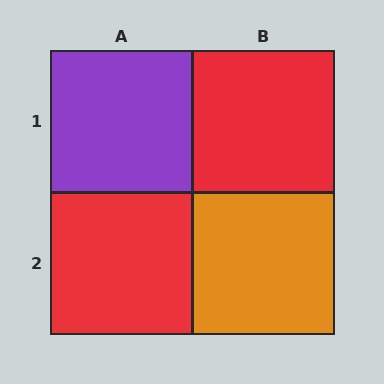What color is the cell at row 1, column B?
Red.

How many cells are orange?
1 cell is orange.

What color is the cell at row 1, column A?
Purple.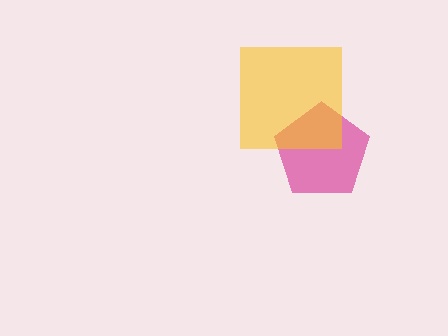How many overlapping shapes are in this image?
There are 2 overlapping shapes in the image.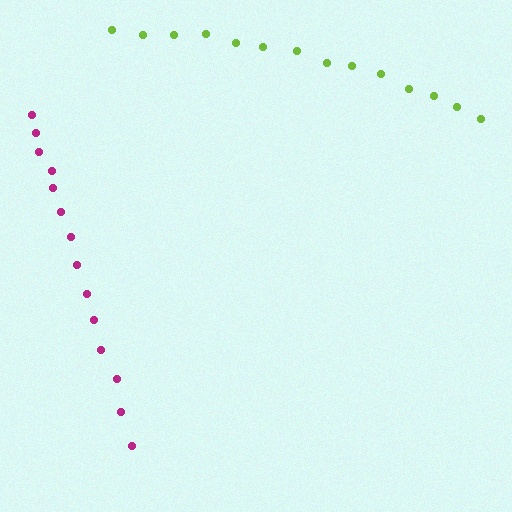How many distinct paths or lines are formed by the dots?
There are 2 distinct paths.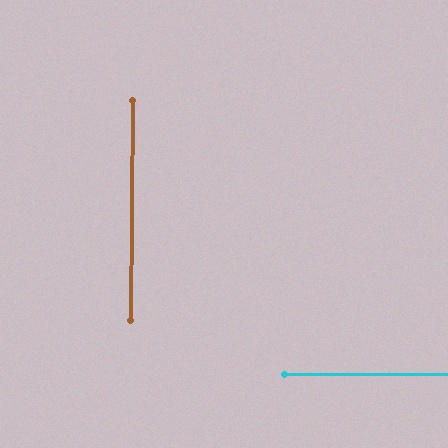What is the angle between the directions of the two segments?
Approximately 90 degrees.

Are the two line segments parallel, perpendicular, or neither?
Perpendicular — they meet at approximately 90°.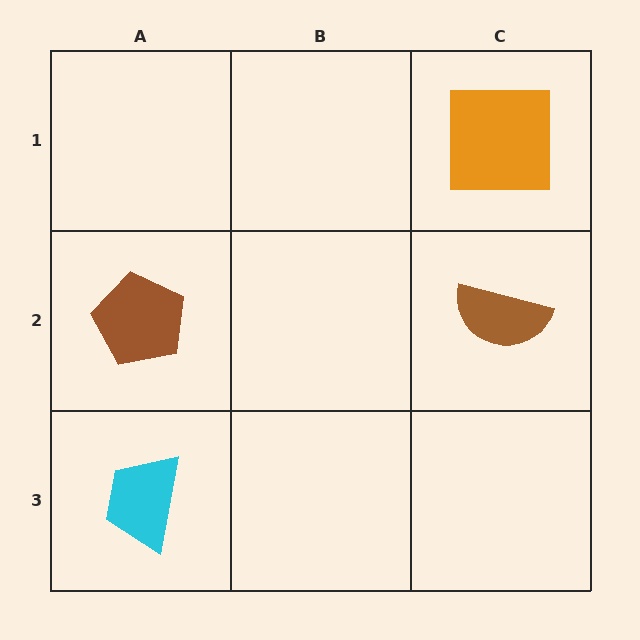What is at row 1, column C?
An orange square.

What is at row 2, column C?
A brown semicircle.